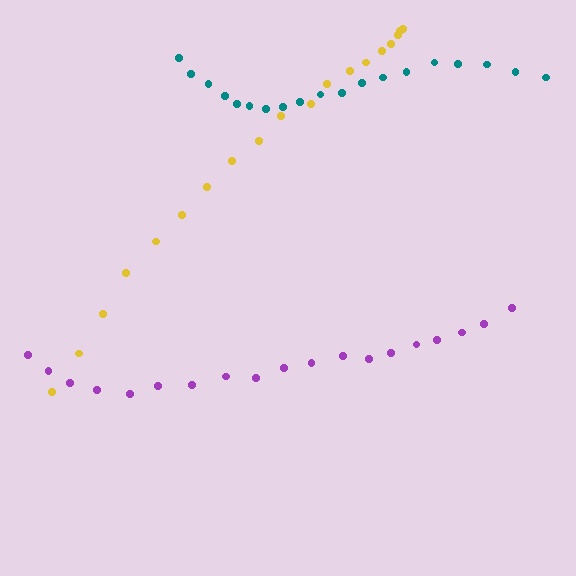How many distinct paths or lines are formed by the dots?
There are 3 distinct paths.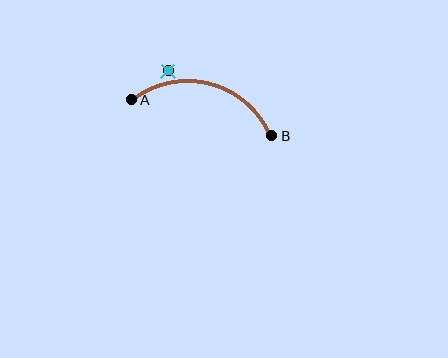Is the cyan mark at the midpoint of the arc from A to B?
No — the cyan mark does not lie on the arc at all. It sits slightly outside the curve.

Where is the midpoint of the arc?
The arc midpoint is the point on the curve farthest from the straight line joining A and B. It sits above that line.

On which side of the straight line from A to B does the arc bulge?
The arc bulges above the straight line connecting A and B.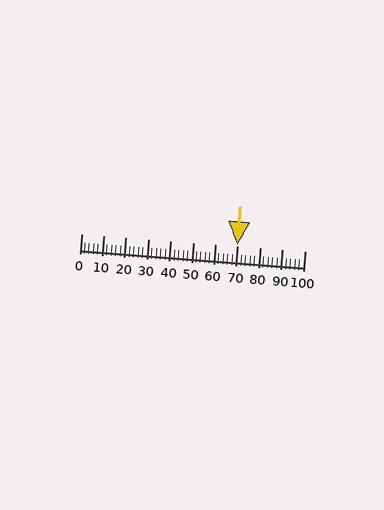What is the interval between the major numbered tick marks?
The major tick marks are spaced 10 units apart.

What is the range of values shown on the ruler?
The ruler shows values from 0 to 100.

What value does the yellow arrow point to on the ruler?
The yellow arrow points to approximately 70.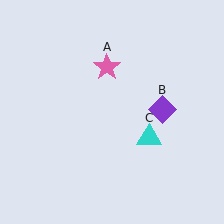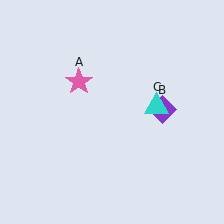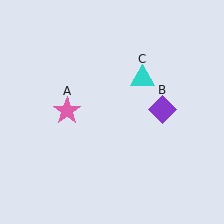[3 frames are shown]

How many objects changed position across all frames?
2 objects changed position: pink star (object A), cyan triangle (object C).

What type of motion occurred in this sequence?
The pink star (object A), cyan triangle (object C) rotated counterclockwise around the center of the scene.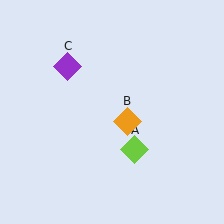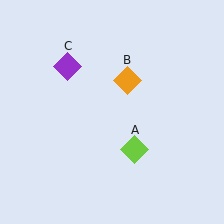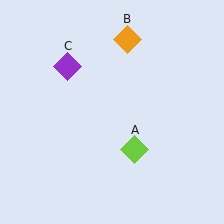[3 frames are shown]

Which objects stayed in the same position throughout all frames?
Lime diamond (object A) and purple diamond (object C) remained stationary.